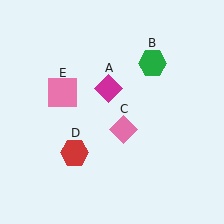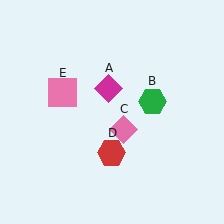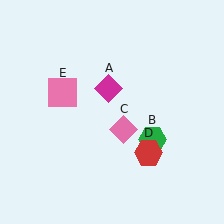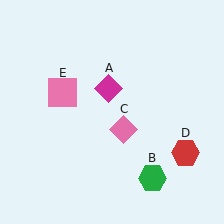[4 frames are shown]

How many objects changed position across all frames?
2 objects changed position: green hexagon (object B), red hexagon (object D).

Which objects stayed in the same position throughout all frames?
Magenta diamond (object A) and pink diamond (object C) and pink square (object E) remained stationary.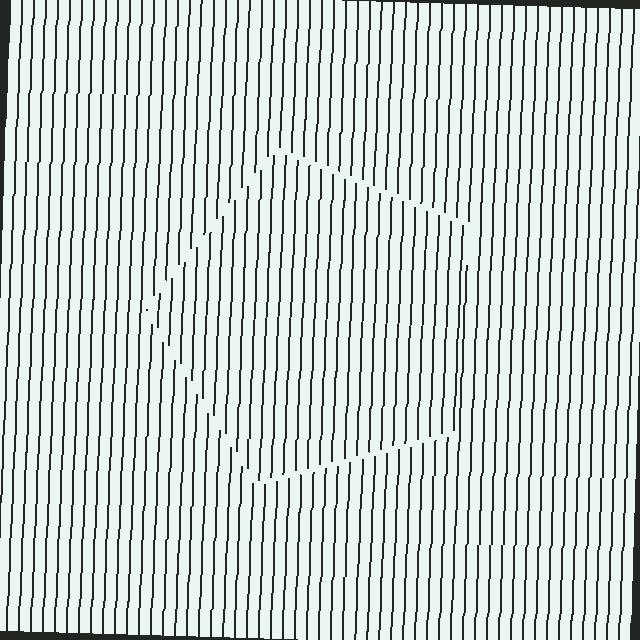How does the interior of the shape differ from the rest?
The interior of the shape contains the same grating, shifted by half a period — the contour is defined by the phase discontinuity where line-ends from the inner and outer gratings abut.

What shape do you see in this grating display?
An illusory pentagon. The interior of the shape contains the same grating, shifted by half a period — the contour is defined by the phase discontinuity where line-ends from the inner and outer gratings abut.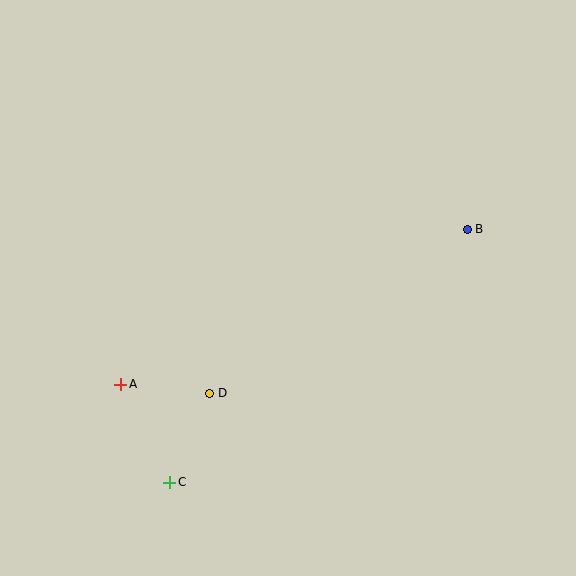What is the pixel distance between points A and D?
The distance between A and D is 90 pixels.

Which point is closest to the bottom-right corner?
Point B is closest to the bottom-right corner.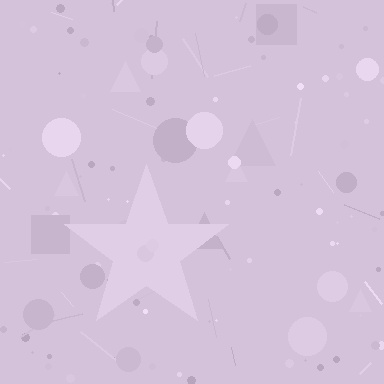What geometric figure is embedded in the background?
A star is embedded in the background.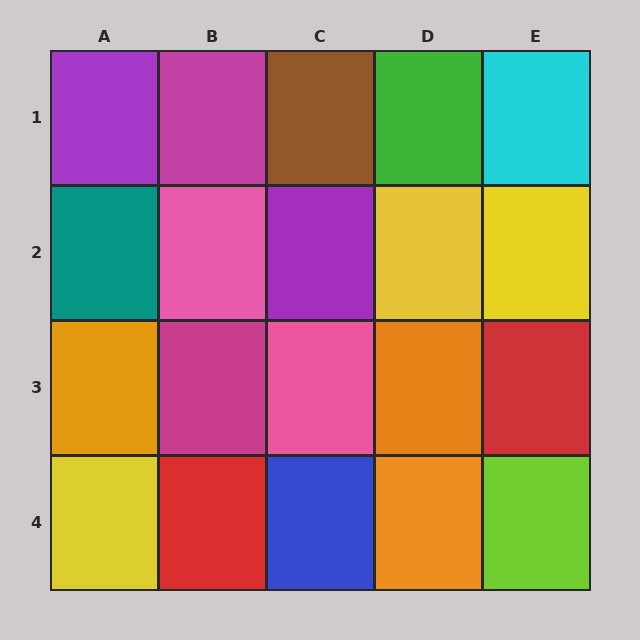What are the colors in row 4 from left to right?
Yellow, red, blue, orange, lime.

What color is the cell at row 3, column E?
Red.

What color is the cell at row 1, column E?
Cyan.